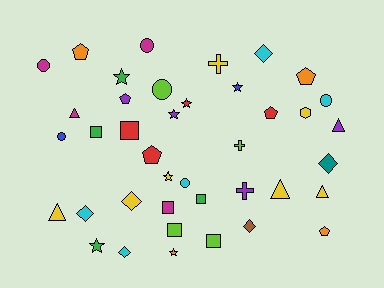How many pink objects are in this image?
There are no pink objects.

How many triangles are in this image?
There are 5 triangles.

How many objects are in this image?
There are 40 objects.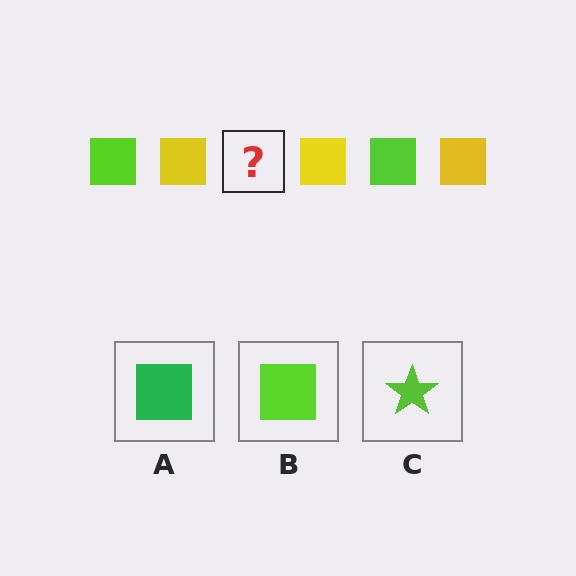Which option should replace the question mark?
Option B.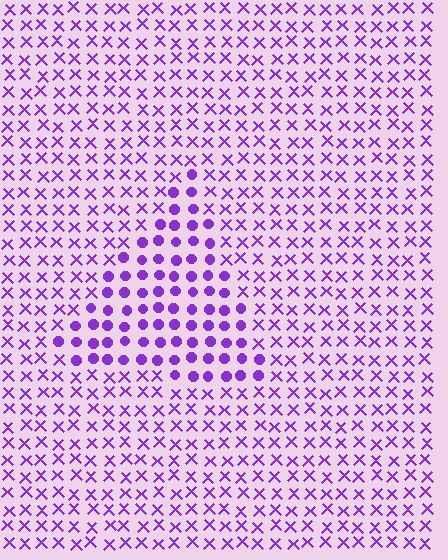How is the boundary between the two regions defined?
The boundary is defined by a change in element shape: circles inside vs. X marks outside. All elements share the same color and spacing.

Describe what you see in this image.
The image is filled with small purple elements arranged in a uniform grid. A triangle-shaped region contains circles, while the surrounding area contains X marks. The boundary is defined purely by the change in element shape.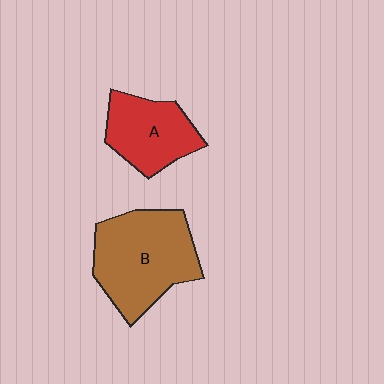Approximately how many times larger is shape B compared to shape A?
Approximately 1.5 times.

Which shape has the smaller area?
Shape A (red).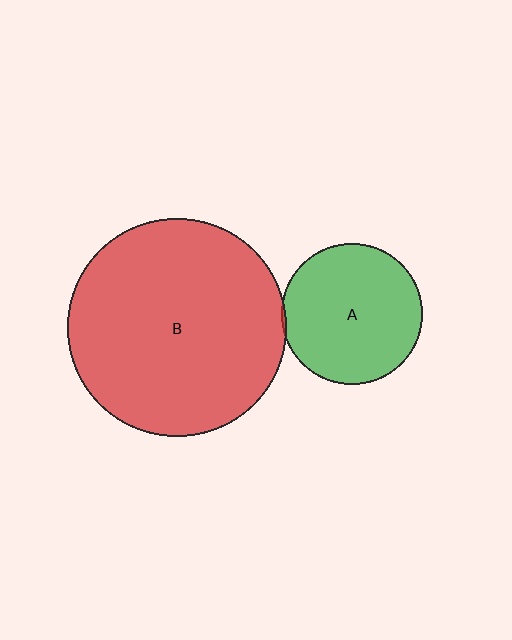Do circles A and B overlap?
Yes.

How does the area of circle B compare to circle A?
Approximately 2.4 times.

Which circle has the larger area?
Circle B (red).